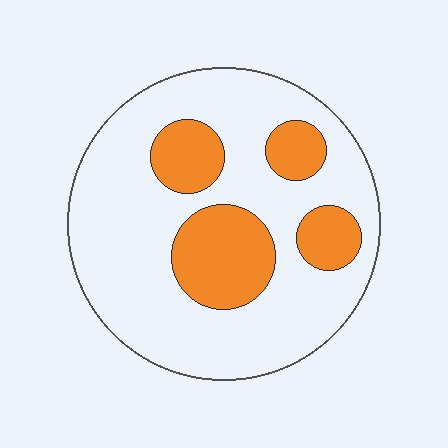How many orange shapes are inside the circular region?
4.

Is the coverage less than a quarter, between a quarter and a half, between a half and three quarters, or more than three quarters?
Between a quarter and a half.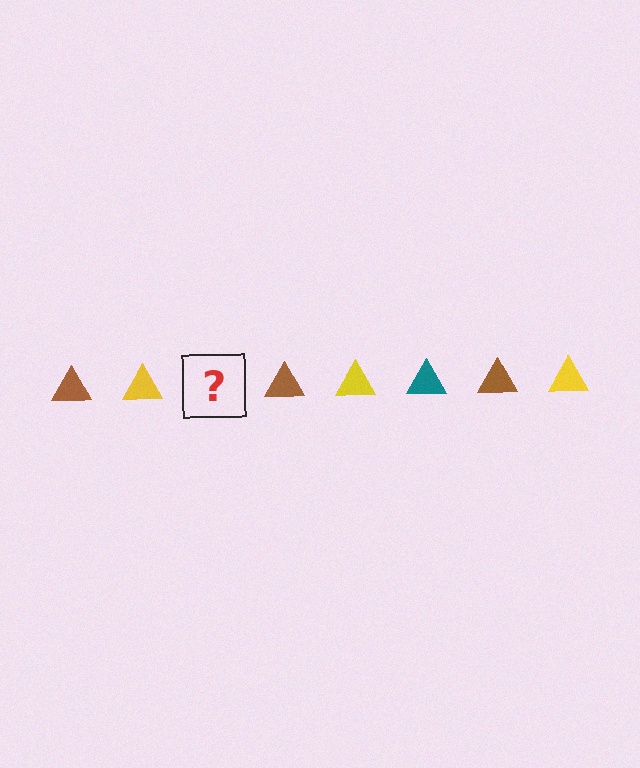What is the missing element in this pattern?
The missing element is a teal triangle.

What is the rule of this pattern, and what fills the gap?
The rule is that the pattern cycles through brown, yellow, teal triangles. The gap should be filled with a teal triangle.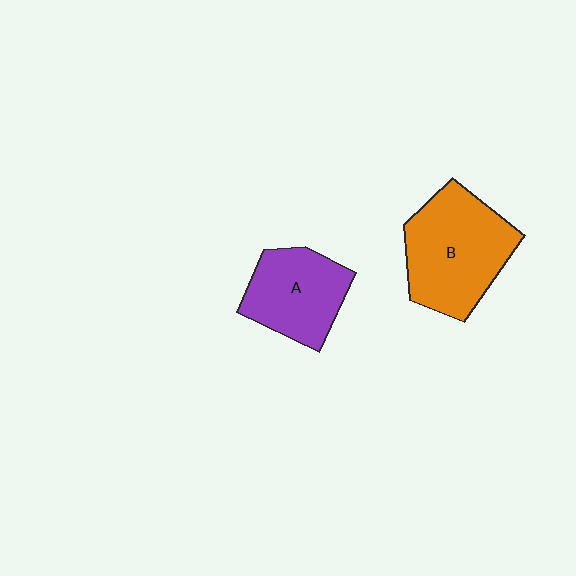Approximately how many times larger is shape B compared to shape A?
Approximately 1.3 times.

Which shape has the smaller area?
Shape A (purple).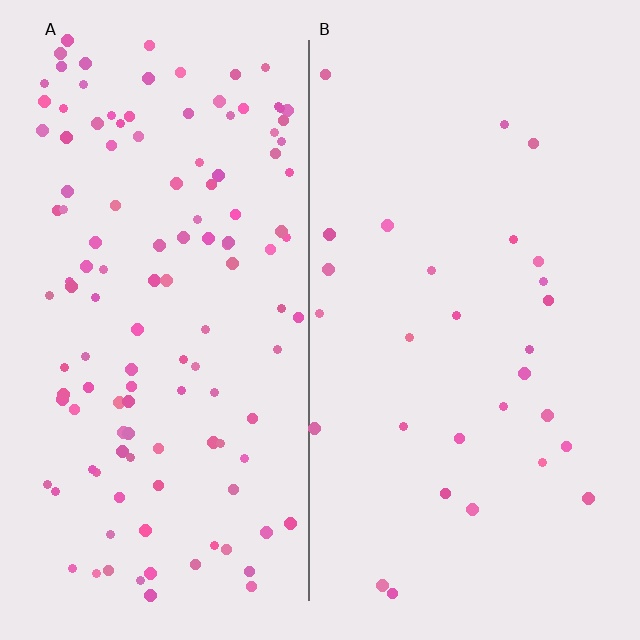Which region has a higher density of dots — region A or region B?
A (the left).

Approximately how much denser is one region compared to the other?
Approximately 4.3× — region A over region B.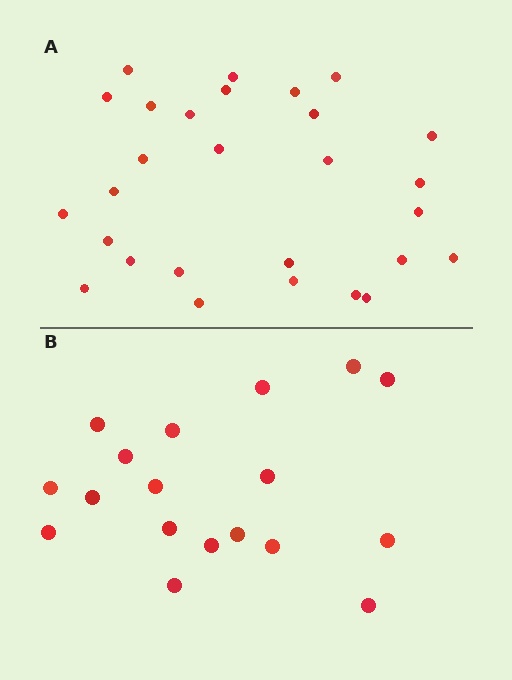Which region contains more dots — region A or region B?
Region A (the top region) has more dots.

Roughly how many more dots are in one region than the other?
Region A has roughly 10 or so more dots than region B.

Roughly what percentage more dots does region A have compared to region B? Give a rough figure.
About 55% more.